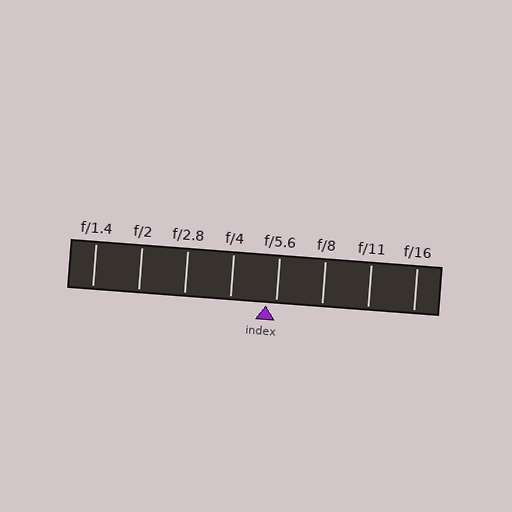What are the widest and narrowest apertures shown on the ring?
The widest aperture shown is f/1.4 and the narrowest is f/16.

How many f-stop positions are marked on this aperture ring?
There are 8 f-stop positions marked.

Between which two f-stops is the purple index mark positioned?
The index mark is between f/4 and f/5.6.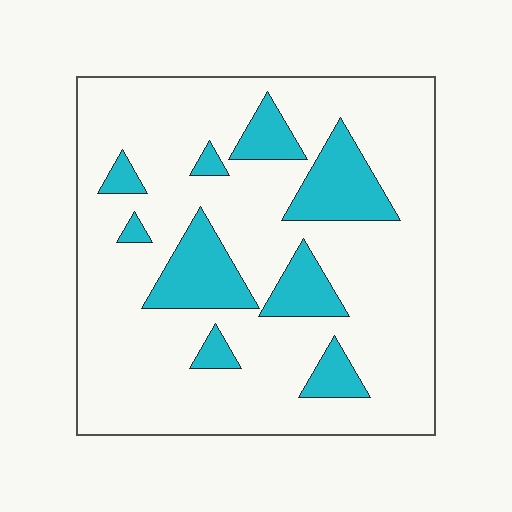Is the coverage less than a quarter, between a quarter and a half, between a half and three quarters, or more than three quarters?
Less than a quarter.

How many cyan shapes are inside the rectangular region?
9.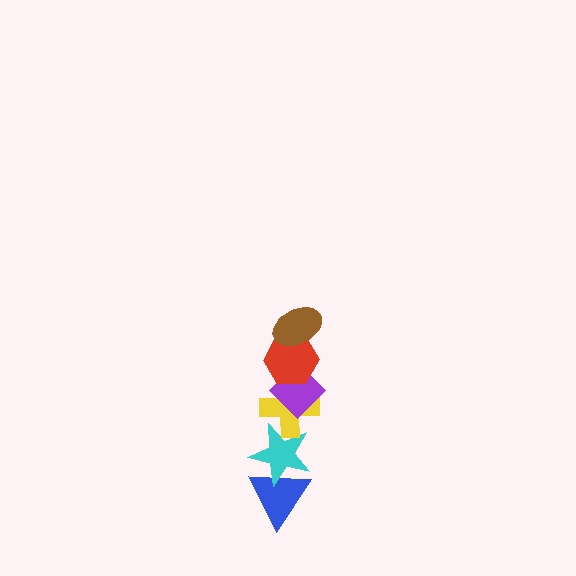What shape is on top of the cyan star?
The yellow cross is on top of the cyan star.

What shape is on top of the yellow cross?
The purple diamond is on top of the yellow cross.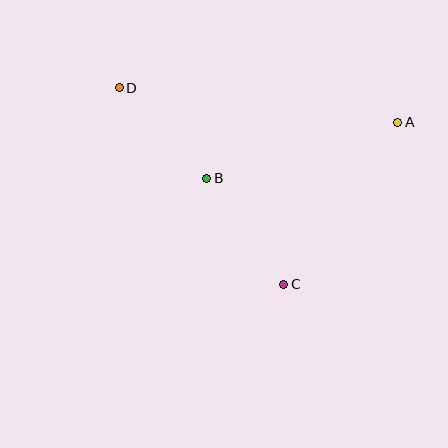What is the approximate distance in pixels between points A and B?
The distance between A and B is approximately 199 pixels.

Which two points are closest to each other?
Points B and D are closest to each other.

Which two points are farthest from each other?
Points A and D are farthest from each other.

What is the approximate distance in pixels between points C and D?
The distance between C and D is approximately 256 pixels.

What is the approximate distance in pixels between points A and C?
The distance between A and C is approximately 198 pixels.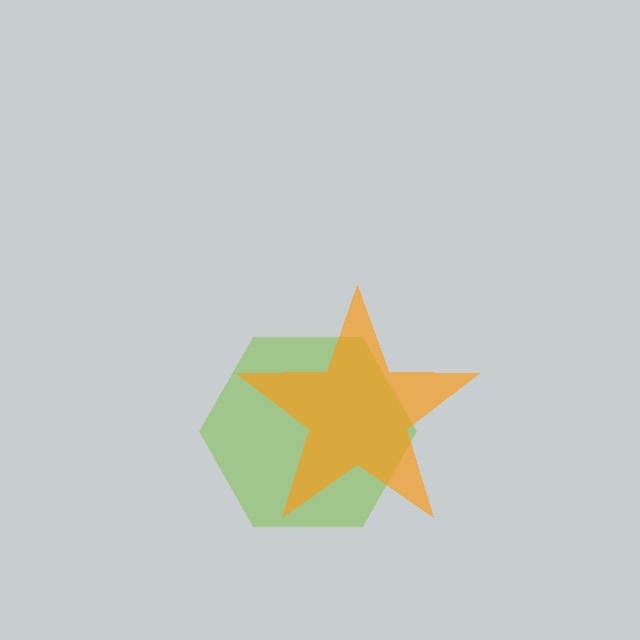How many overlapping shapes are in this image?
There are 2 overlapping shapes in the image.